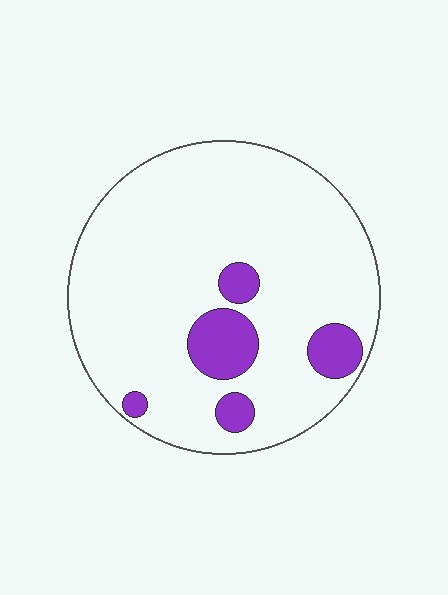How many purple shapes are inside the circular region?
5.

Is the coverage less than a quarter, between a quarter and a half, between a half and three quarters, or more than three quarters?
Less than a quarter.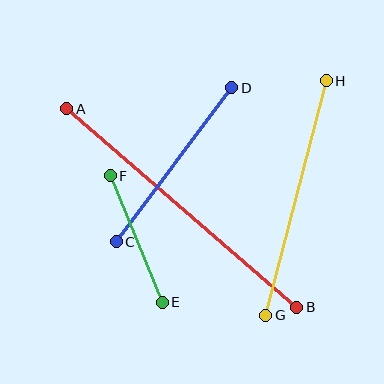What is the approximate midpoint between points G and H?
The midpoint is at approximately (296, 198) pixels.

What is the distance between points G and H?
The distance is approximately 242 pixels.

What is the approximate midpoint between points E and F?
The midpoint is at approximately (136, 239) pixels.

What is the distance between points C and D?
The distance is approximately 192 pixels.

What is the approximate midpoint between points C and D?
The midpoint is at approximately (174, 165) pixels.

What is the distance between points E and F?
The distance is approximately 137 pixels.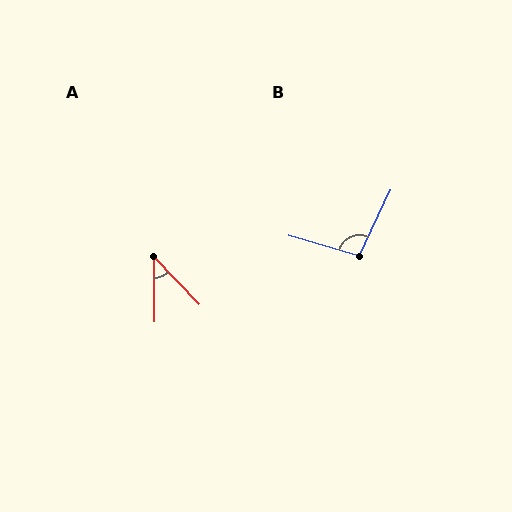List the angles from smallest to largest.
A (43°), B (99°).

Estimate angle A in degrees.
Approximately 43 degrees.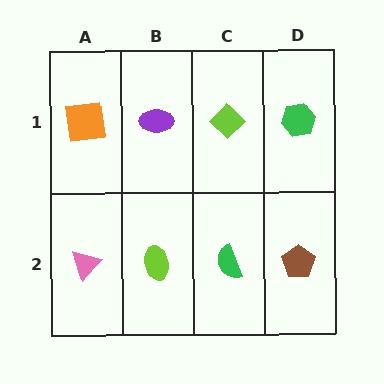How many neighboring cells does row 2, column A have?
2.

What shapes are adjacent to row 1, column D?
A brown pentagon (row 2, column D), a lime diamond (row 1, column C).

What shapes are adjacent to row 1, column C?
A green semicircle (row 2, column C), a purple ellipse (row 1, column B), a green hexagon (row 1, column D).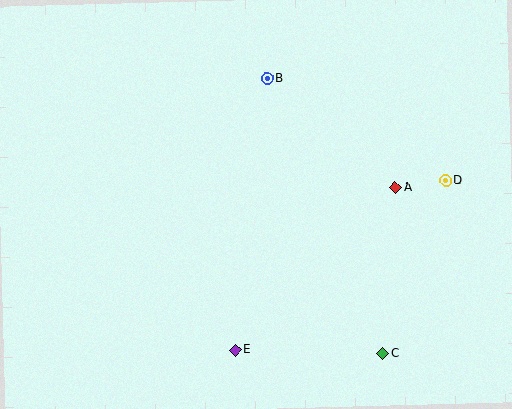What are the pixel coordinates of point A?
Point A is at (395, 187).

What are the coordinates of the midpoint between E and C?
The midpoint between E and C is at (309, 352).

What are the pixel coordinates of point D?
Point D is at (446, 180).